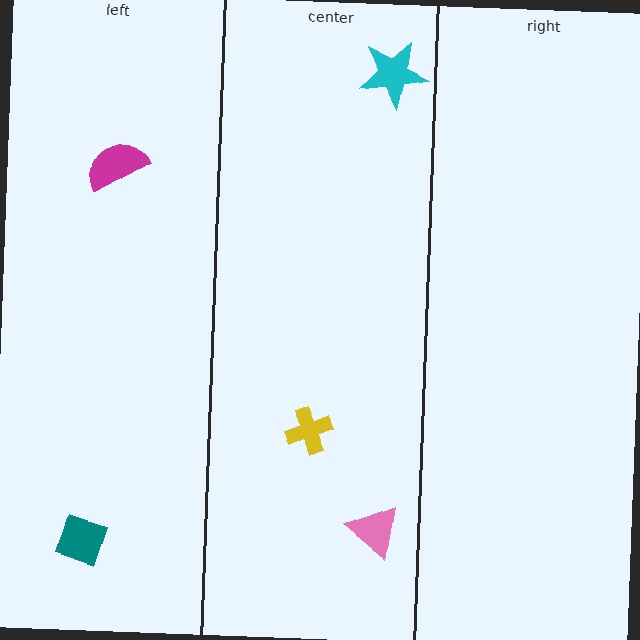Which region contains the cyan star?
The center region.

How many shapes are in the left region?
2.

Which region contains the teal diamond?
The left region.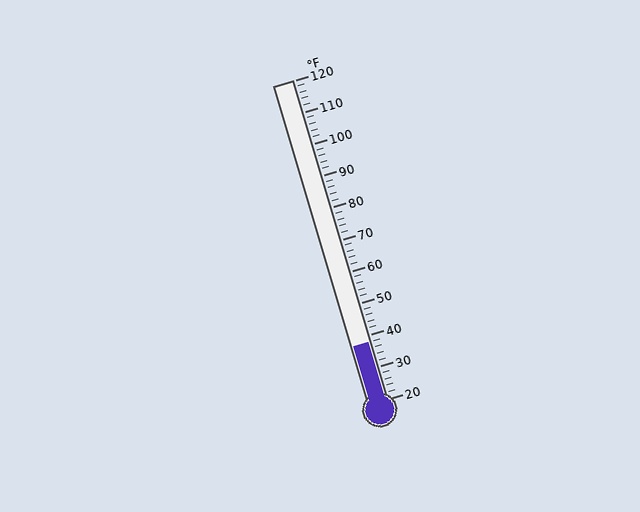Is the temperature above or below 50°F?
The temperature is below 50°F.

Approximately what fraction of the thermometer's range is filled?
The thermometer is filled to approximately 20% of its range.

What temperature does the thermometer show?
The thermometer shows approximately 38°F.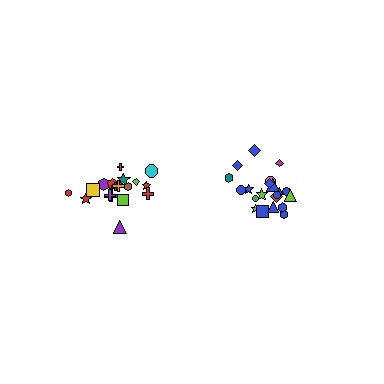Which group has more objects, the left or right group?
The right group.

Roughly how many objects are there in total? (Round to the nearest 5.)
Roughly 40 objects in total.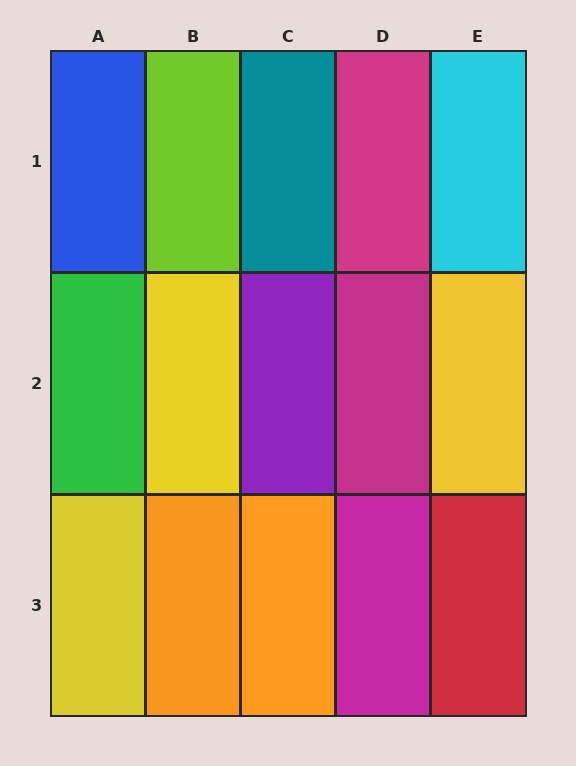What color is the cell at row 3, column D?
Magenta.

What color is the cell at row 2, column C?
Purple.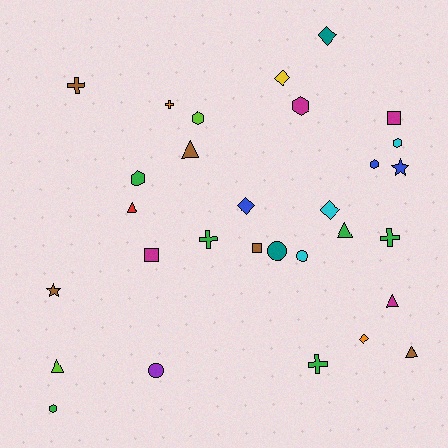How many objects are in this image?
There are 30 objects.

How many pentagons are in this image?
There are no pentagons.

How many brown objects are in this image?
There are 5 brown objects.